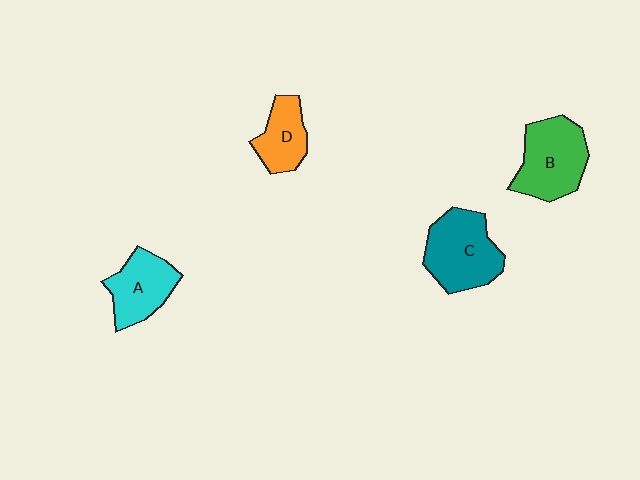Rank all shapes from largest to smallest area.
From largest to smallest: C (teal), B (green), A (cyan), D (orange).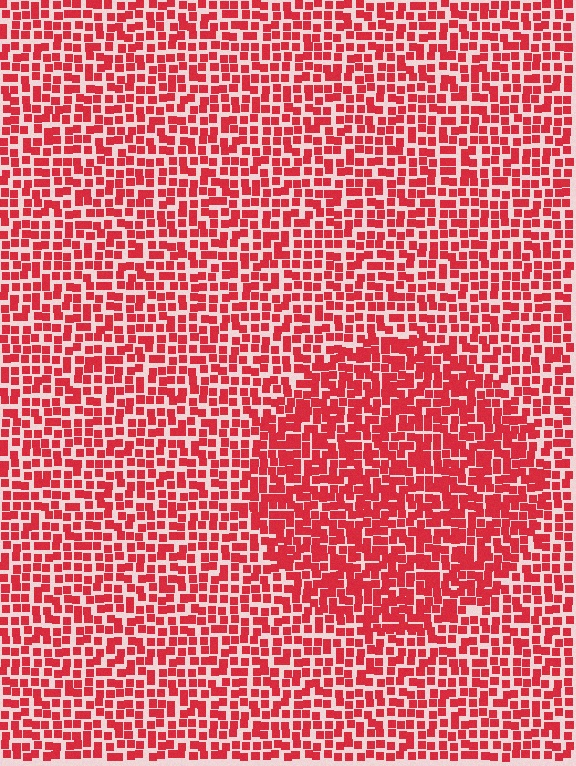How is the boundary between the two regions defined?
The boundary is defined by a change in element density (approximately 1.5x ratio). All elements are the same color, size, and shape.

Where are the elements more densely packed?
The elements are more densely packed inside the circle boundary.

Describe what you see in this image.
The image contains small red elements arranged at two different densities. A circle-shaped region is visible where the elements are more densely packed than the surrounding area.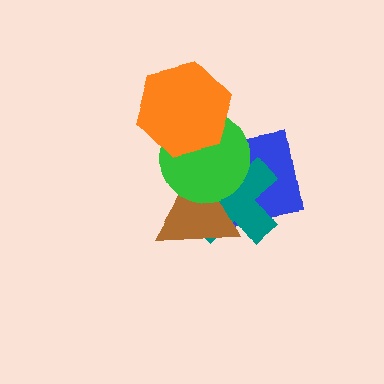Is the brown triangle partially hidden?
Yes, it is partially covered by another shape.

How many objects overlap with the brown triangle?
3 objects overlap with the brown triangle.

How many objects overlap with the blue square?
3 objects overlap with the blue square.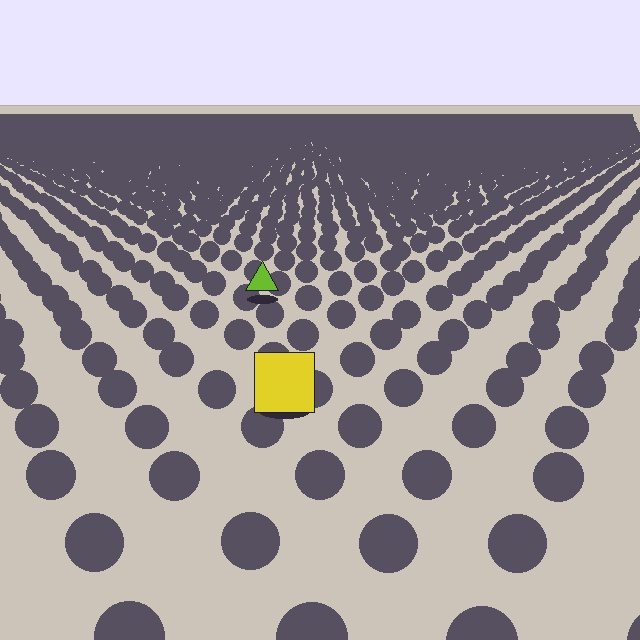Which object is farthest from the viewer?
The lime triangle is farthest from the viewer. It appears smaller and the ground texture around it is denser.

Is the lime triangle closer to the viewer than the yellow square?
No. The yellow square is closer — you can tell from the texture gradient: the ground texture is coarser near it.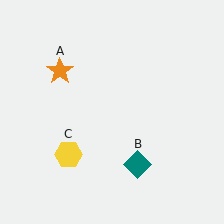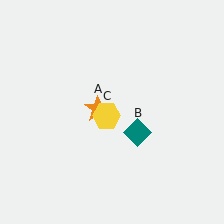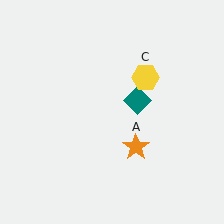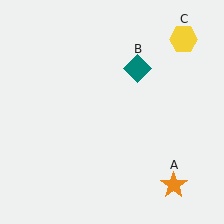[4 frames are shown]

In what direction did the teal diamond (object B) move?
The teal diamond (object B) moved up.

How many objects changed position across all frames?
3 objects changed position: orange star (object A), teal diamond (object B), yellow hexagon (object C).